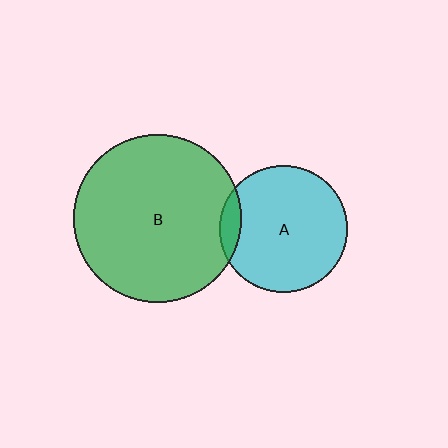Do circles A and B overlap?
Yes.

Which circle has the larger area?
Circle B (green).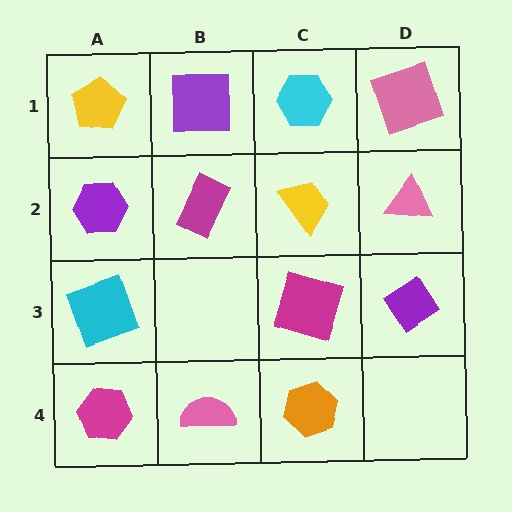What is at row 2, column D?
A pink triangle.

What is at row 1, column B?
A purple square.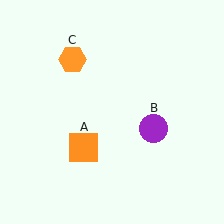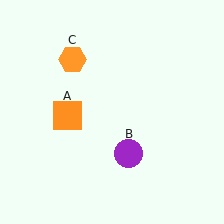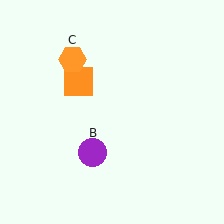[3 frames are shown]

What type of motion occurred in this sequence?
The orange square (object A), purple circle (object B) rotated clockwise around the center of the scene.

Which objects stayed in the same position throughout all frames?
Orange hexagon (object C) remained stationary.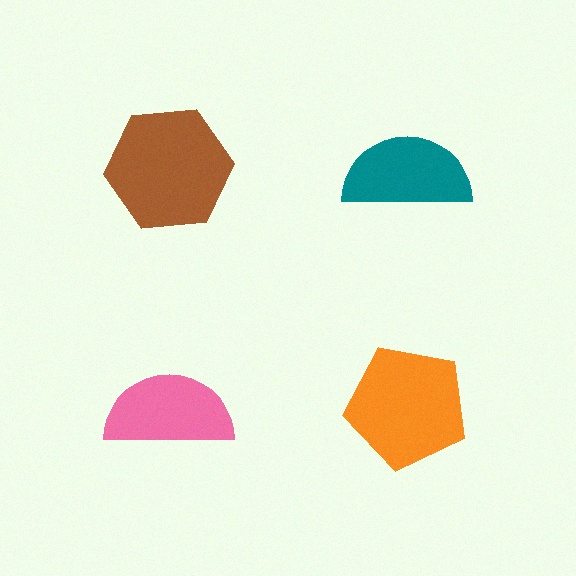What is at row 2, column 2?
An orange pentagon.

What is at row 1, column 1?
A brown hexagon.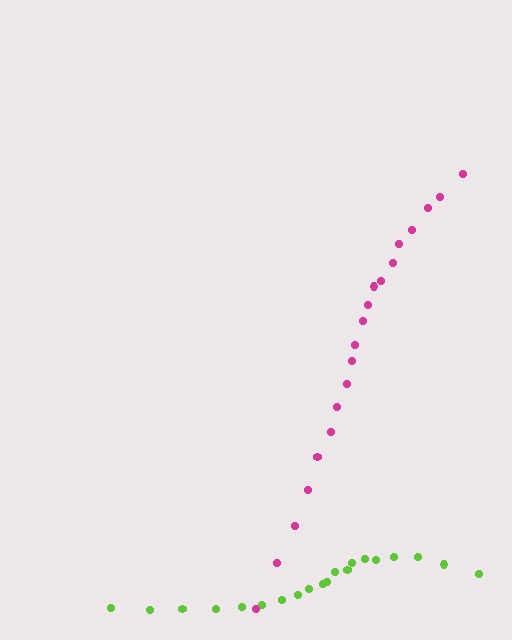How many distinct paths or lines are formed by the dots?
There are 2 distinct paths.